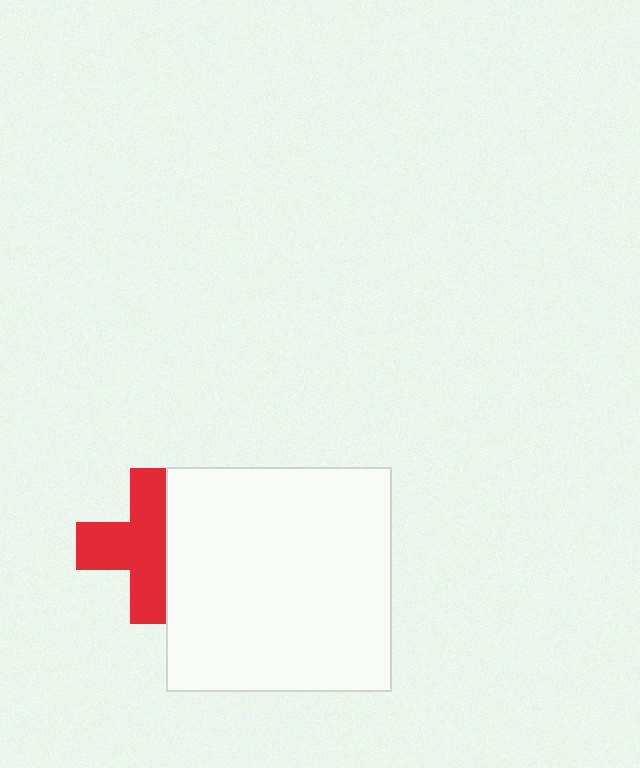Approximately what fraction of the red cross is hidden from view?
Roughly 35% of the red cross is hidden behind the white square.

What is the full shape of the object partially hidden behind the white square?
The partially hidden object is a red cross.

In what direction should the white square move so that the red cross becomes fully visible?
The white square should move right. That is the shortest direction to clear the overlap and leave the red cross fully visible.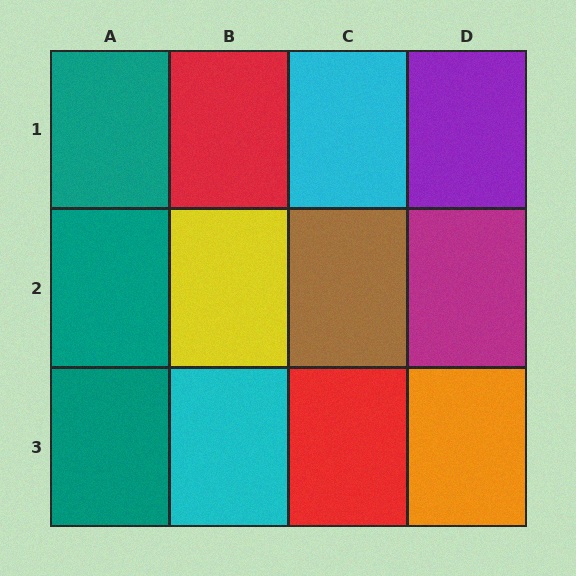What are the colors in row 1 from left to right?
Teal, red, cyan, purple.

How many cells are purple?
1 cell is purple.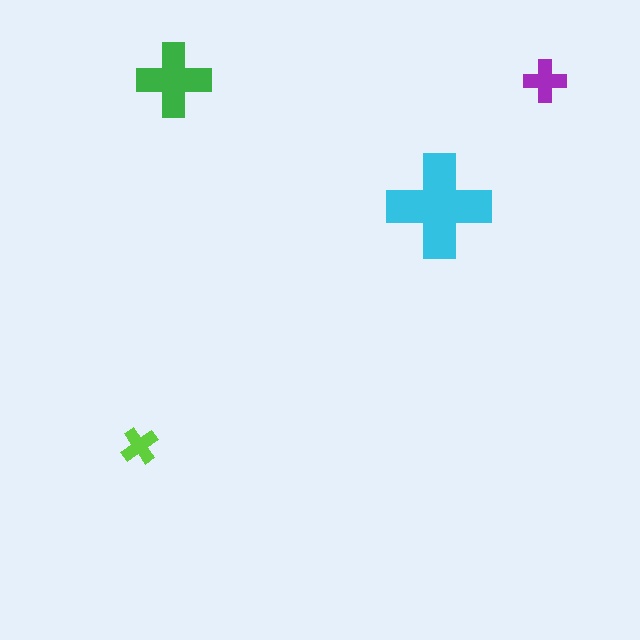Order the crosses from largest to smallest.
the cyan one, the green one, the purple one, the lime one.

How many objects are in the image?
There are 4 objects in the image.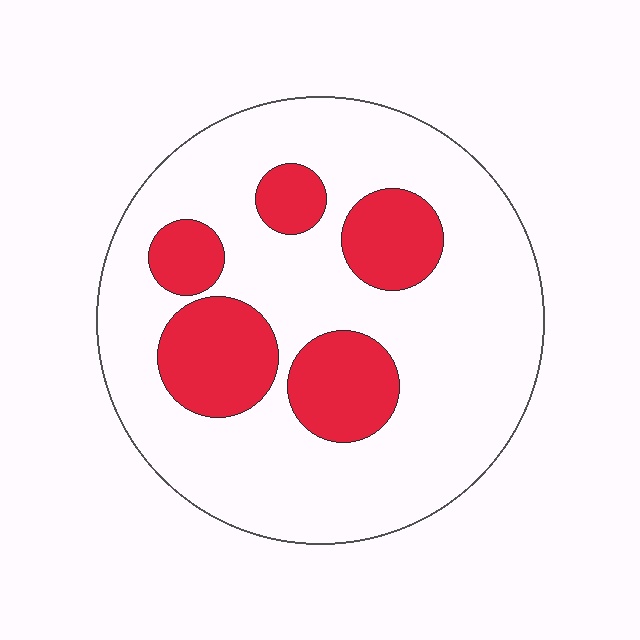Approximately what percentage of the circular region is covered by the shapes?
Approximately 25%.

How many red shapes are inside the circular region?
5.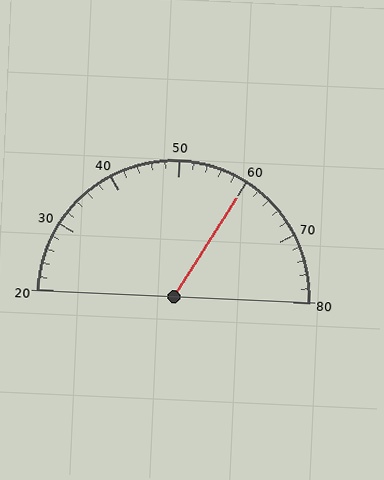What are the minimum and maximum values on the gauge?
The gauge ranges from 20 to 80.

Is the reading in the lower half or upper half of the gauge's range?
The reading is in the upper half of the range (20 to 80).